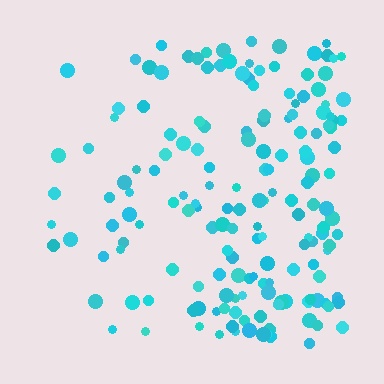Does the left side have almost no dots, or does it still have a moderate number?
Still a moderate number, just noticeably fewer than the right.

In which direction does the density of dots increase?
From left to right, with the right side densest.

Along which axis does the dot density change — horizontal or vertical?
Horizontal.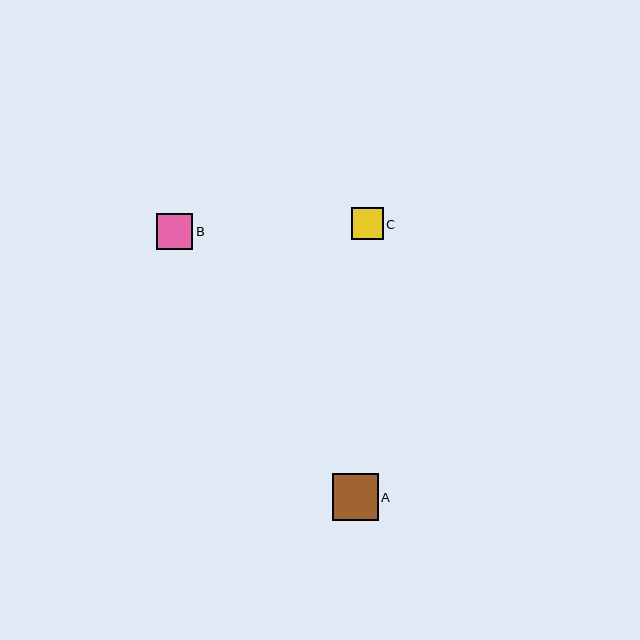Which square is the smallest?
Square C is the smallest with a size of approximately 32 pixels.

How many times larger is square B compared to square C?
Square B is approximately 1.1 times the size of square C.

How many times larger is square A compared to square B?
Square A is approximately 1.3 times the size of square B.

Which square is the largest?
Square A is the largest with a size of approximately 46 pixels.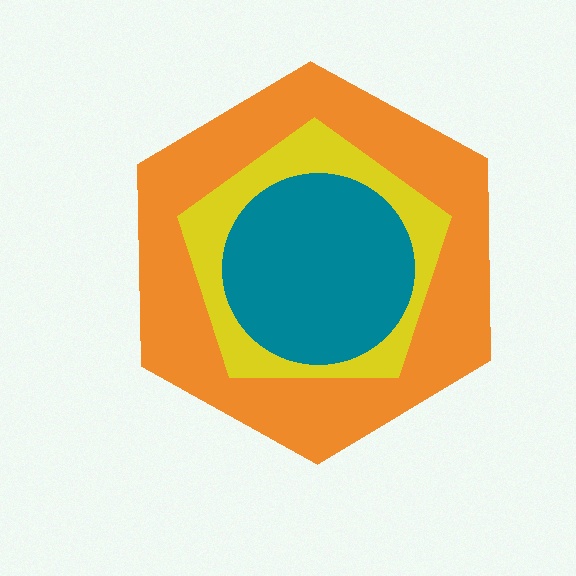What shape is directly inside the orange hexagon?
The yellow pentagon.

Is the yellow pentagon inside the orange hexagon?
Yes.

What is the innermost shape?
The teal circle.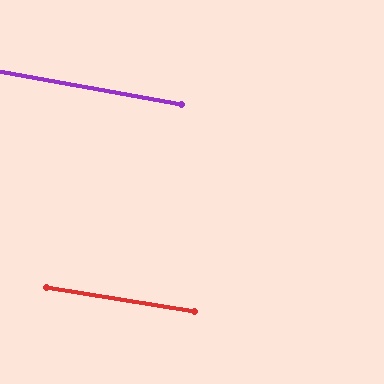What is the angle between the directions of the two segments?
Approximately 1 degree.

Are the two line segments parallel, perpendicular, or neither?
Parallel — their directions differ by only 1.4°.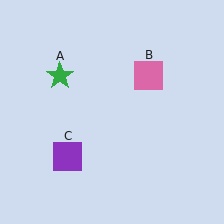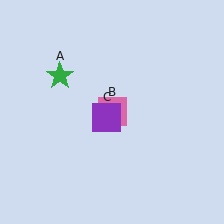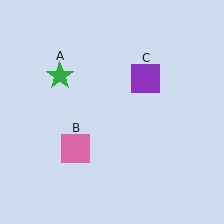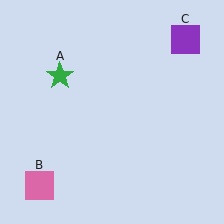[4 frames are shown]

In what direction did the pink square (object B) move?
The pink square (object B) moved down and to the left.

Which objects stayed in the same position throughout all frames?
Green star (object A) remained stationary.